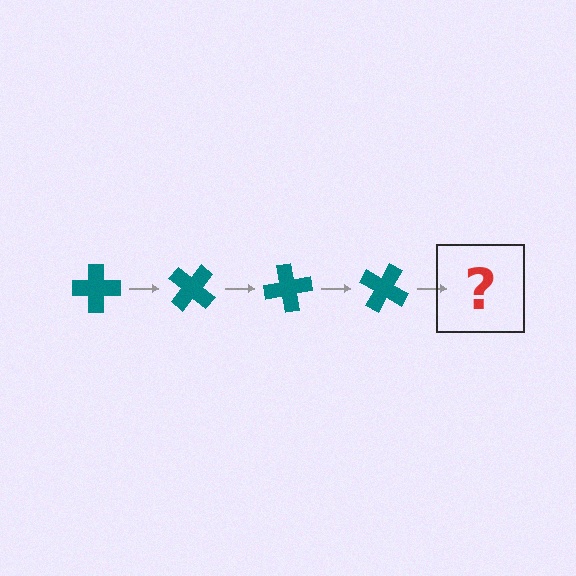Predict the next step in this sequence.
The next step is a teal cross rotated 160 degrees.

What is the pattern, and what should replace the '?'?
The pattern is that the cross rotates 40 degrees each step. The '?' should be a teal cross rotated 160 degrees.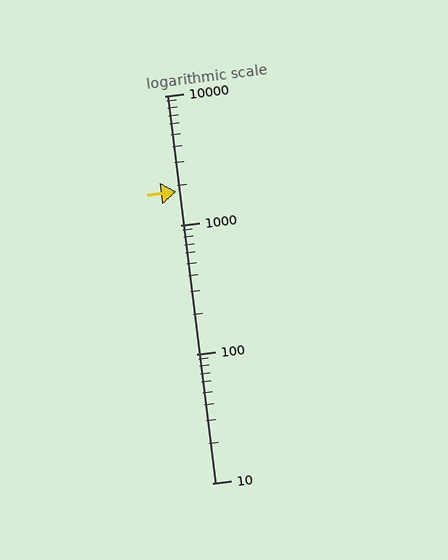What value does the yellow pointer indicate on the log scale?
The pointer indicates approximately 1800.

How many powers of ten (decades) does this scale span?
The scale spans 3 decades, from 10 to 10000.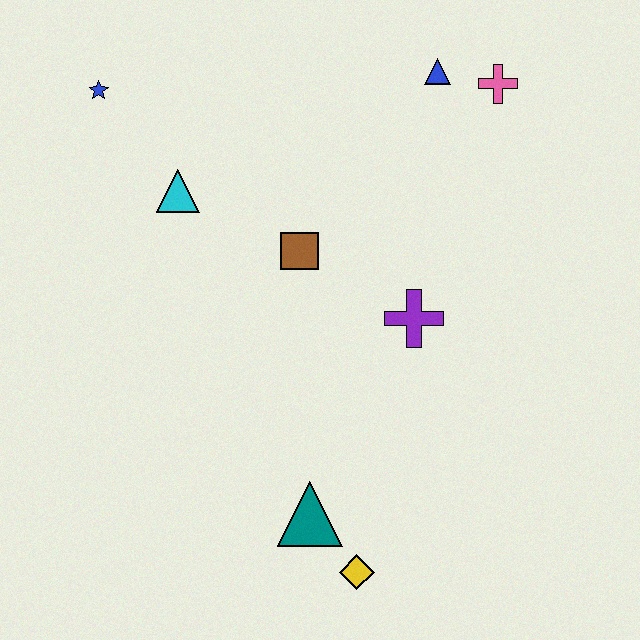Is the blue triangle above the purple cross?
Yes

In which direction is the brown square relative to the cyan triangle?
The brown square is to the right of the cyan triangle.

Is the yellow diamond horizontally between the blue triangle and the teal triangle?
Yes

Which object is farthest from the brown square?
The yellow diamond is farthest from the brown square.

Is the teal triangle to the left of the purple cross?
Yes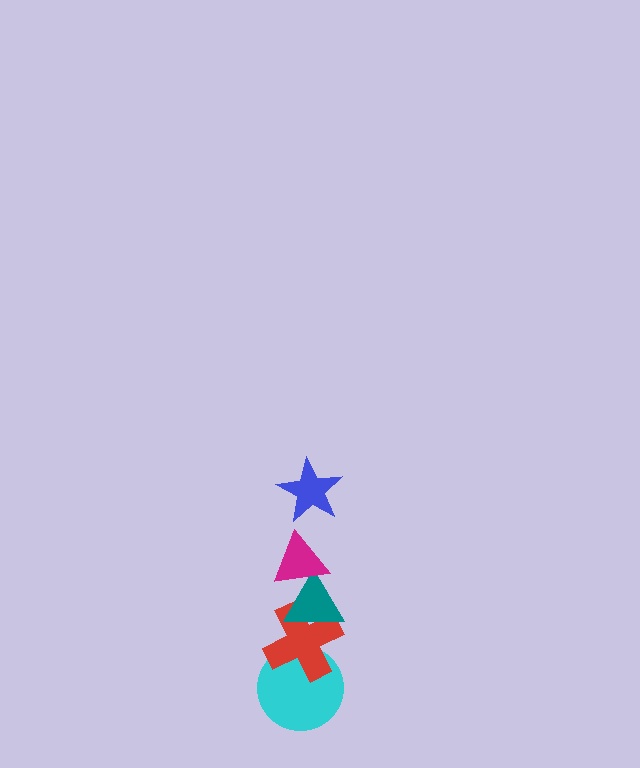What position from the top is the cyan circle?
The cyan circle is 5th from the top.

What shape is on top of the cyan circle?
The red cross is on top of the cyan circle.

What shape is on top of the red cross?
The teal triangle is on top of the red cross.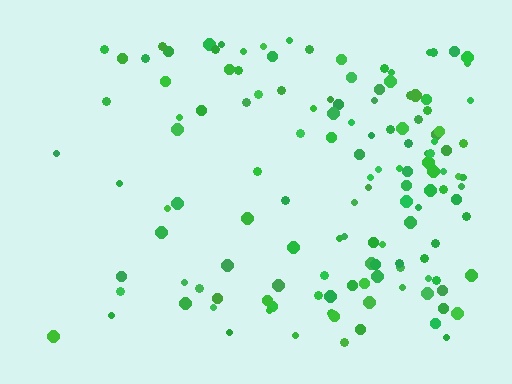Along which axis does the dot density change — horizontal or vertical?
Horizontal.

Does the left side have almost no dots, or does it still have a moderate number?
Still a moderate number, just noticeably fewer than the right.